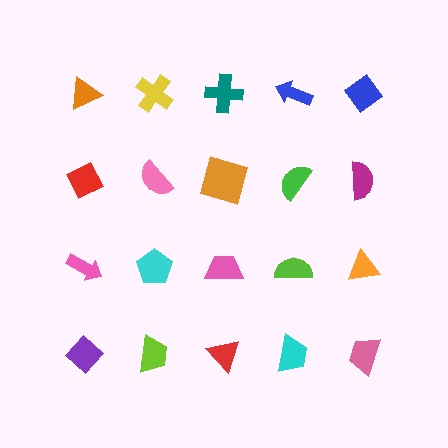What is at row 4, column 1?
A purple diamond.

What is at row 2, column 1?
A red diamond.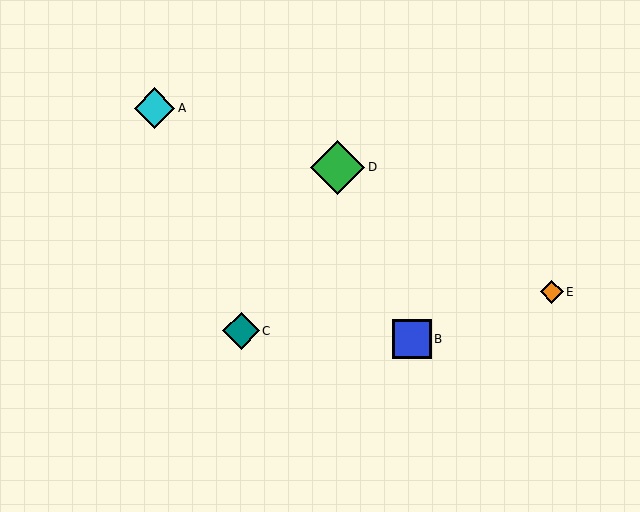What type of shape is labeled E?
Shape E is an orange diamond.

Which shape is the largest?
The green diamond (labeled D) is the largest.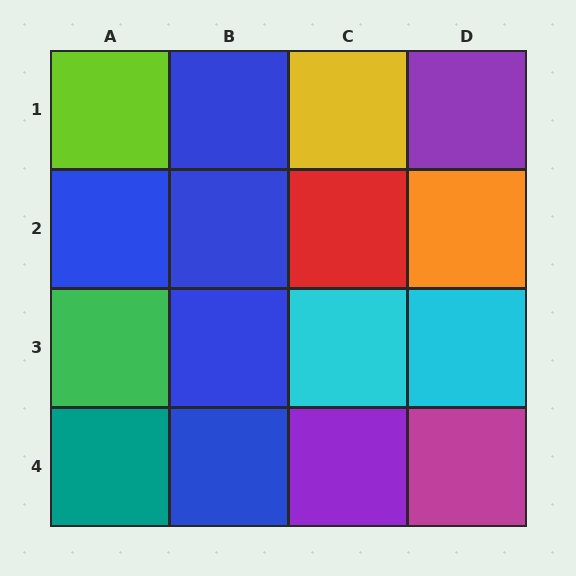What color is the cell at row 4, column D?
Magenta.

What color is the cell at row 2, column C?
Red.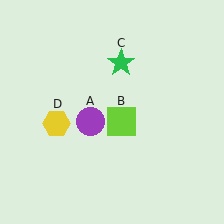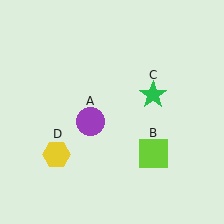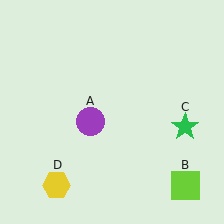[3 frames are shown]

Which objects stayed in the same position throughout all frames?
Purple circle (object A) remained stationary.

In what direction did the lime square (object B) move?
The lime square (object B) moved down and to the right.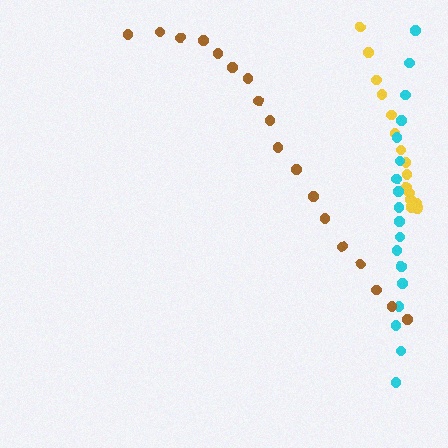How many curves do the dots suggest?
There are 3 distinct paths.